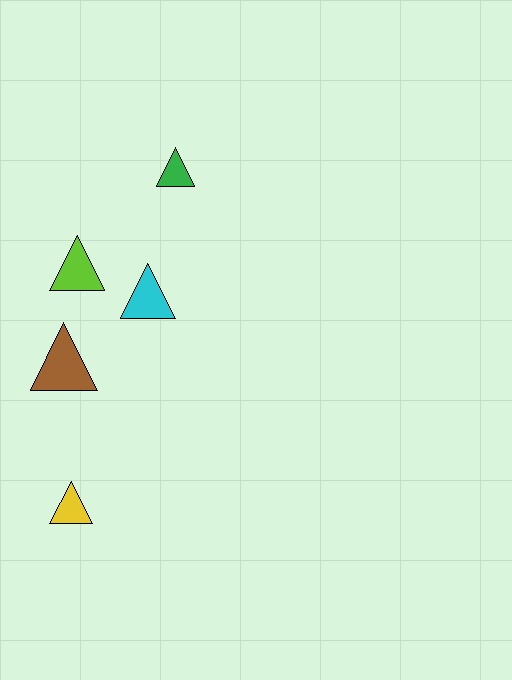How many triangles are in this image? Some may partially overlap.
There are 5 triangles.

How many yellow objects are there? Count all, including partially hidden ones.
There is 1 yellow object.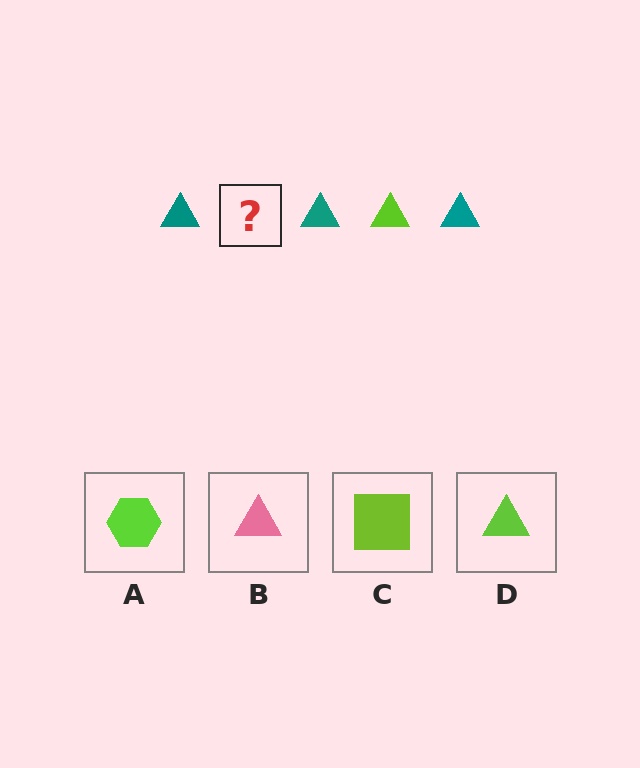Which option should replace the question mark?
Option D.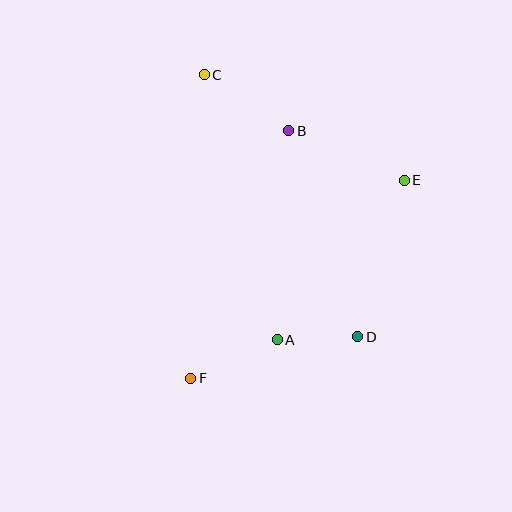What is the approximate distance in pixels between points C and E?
The distance between C and E is approximately 226 pixels.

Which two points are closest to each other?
Points A and D are closest to each other.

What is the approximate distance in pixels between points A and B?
The distance between A and B is approximately 209 pixels.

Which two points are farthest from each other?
Points C and F are farthest from each other.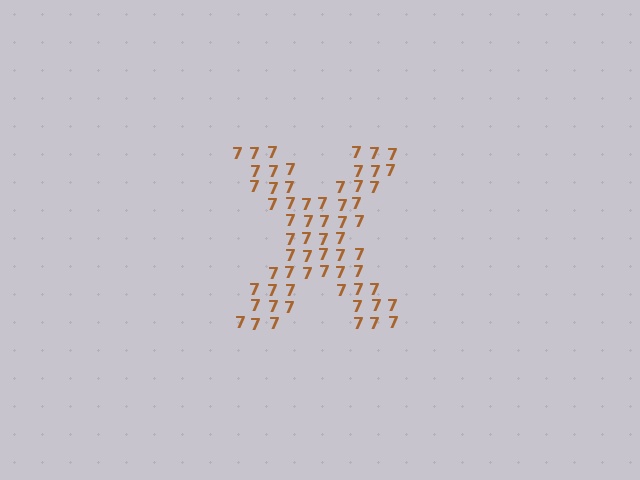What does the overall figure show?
The overall figure shows the letter X.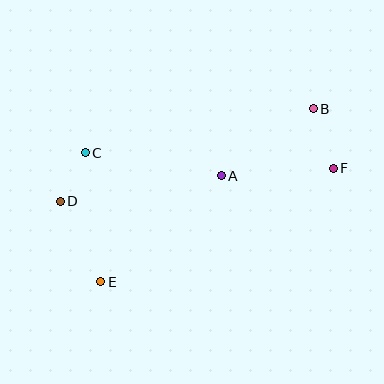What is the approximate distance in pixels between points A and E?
The distance between A and E is approximately 161 pixels.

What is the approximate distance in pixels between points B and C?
The distance between B and C is approximately 232 pixels.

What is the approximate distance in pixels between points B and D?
The distance between B and D is approximately 270 pixels.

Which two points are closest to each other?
Points C and D are closest to each other.